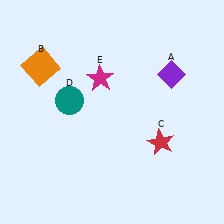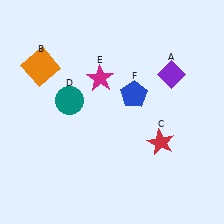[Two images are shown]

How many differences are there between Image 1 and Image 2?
There is 1 difference between the two images.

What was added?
A blue pentagon (F) was added in Image 2.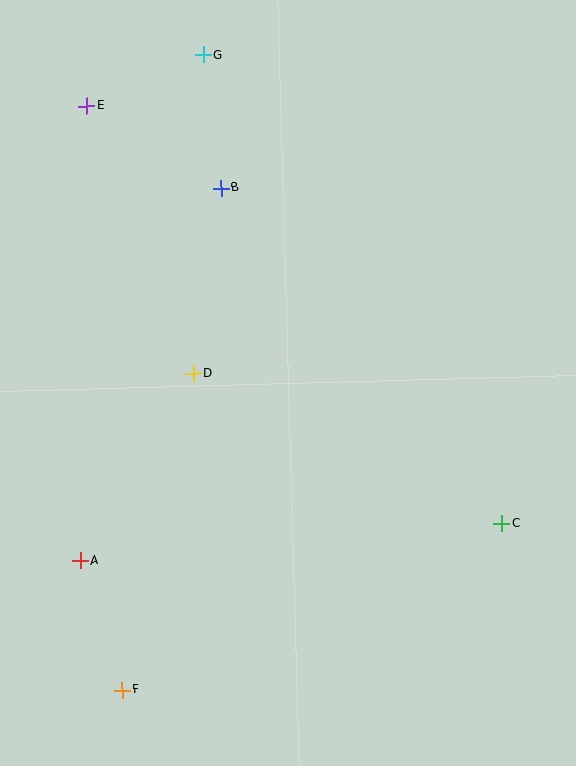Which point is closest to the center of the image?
Point D at (193, 373) is closest to the center.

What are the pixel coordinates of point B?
Point B is at (221, 188).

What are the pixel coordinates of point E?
Point E is at (87, 106).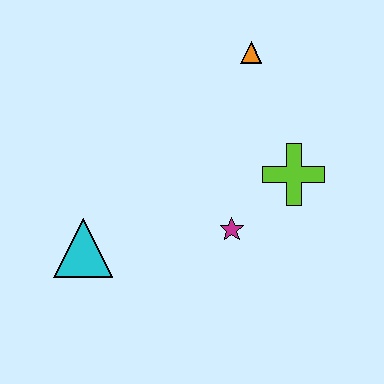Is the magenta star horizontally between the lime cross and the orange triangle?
No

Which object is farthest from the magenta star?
The orange triangle is farthest from the magenta star.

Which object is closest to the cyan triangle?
The magenta star is closest to the cyan triangle.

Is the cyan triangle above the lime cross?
No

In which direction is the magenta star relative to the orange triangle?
The magenta star is below the orange triangle.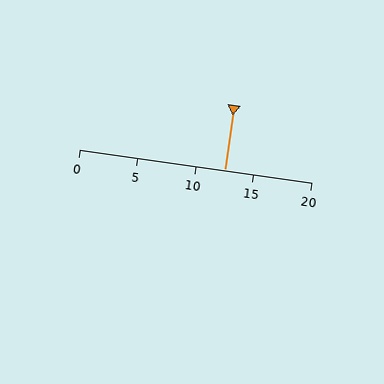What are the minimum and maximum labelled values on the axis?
The axis runs from 0 to 20.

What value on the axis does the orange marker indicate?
The marker indicates approximately 12.5.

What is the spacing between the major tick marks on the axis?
The major ticks are spaced 5 apart.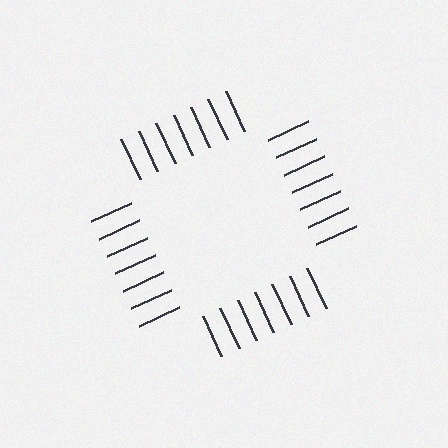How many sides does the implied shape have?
4 sides — the line-ends trace a square.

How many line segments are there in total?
28 — 7 along each of the 4 edges.